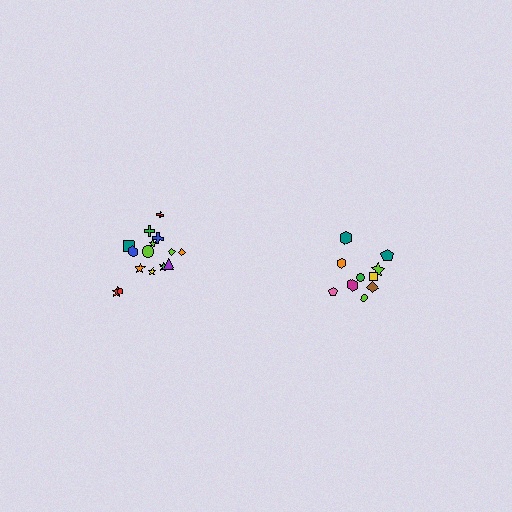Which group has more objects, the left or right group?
The left group.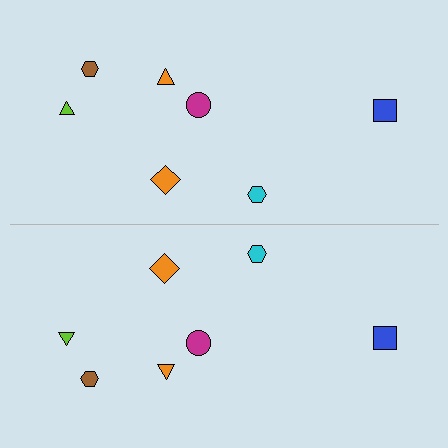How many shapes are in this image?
There are 14 shapes in this image.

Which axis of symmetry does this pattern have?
The pattern has a horizontal axis of symmetry running through the center of the image.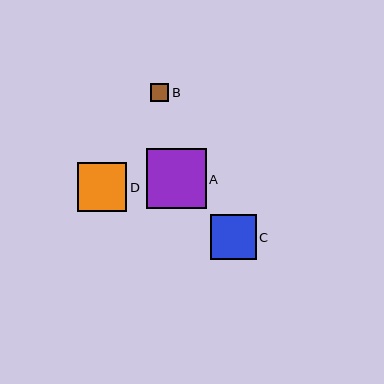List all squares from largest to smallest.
From largest to smallest: A, D, C, B.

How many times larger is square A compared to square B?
Square A is approximately 3.2 times the size of square B.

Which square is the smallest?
Square B is the smallest with a size of approximately 19 pixels.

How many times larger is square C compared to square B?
Square C is approximately 2.4 times the size of square B.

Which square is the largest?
Square A is the largest with a size of approximately 60 pixels.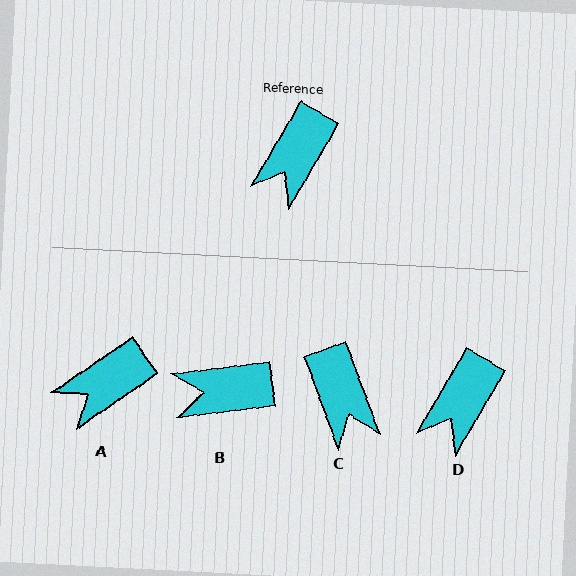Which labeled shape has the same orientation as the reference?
D.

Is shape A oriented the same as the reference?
No, it is off by about 25 degrees.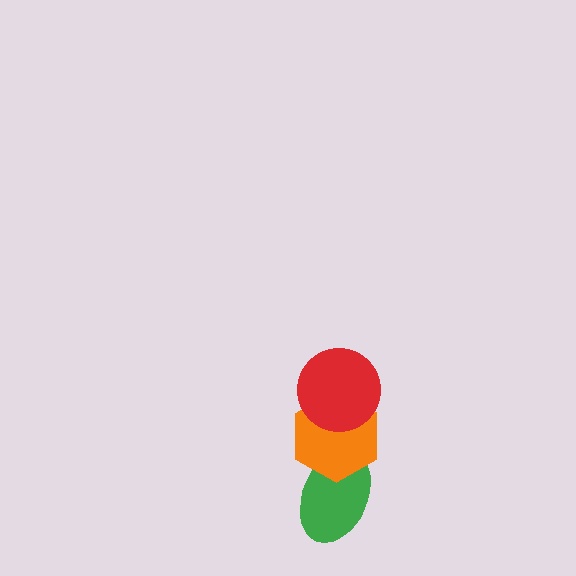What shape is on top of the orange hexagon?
The red circle is on top of the orange hexagon.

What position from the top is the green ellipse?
The green ellipse is 3rd from the top.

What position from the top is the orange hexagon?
The orange hexagon is 2nd from the top.